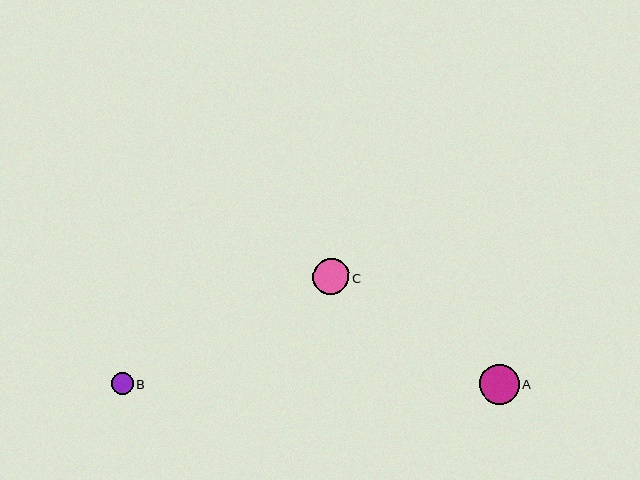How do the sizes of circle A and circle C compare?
Circle A and circle C are approximately the same size.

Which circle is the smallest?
Circle B is the smallest with a size of approximately 21 pixels.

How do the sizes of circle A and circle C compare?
Circle A and circle C are approximately the same size.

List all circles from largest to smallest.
From largest to smallest: A, C, B.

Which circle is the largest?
Circle A is the largest with a size of approximately 40 pixels.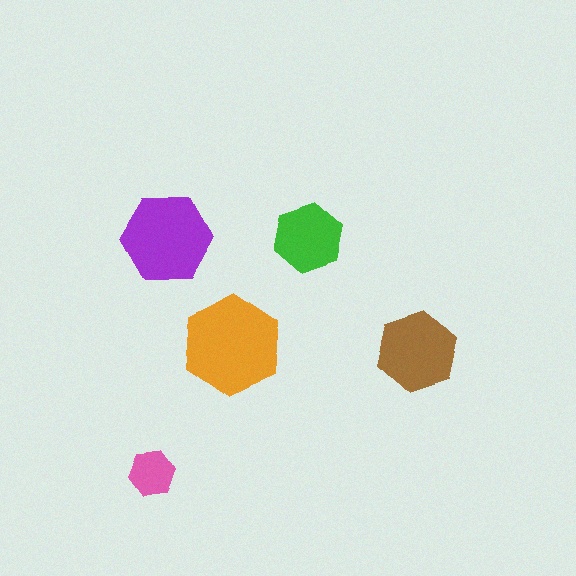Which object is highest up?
The purple hexagon is topmost.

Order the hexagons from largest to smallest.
the orange one, the purple one, the brown one, the green one, the pink one.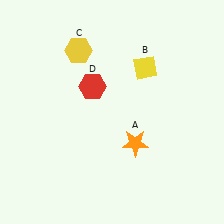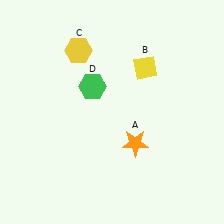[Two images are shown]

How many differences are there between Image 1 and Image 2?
There is 1 difference between the two images.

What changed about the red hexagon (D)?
In Image 1, D is red. In Image 2, it changed to green.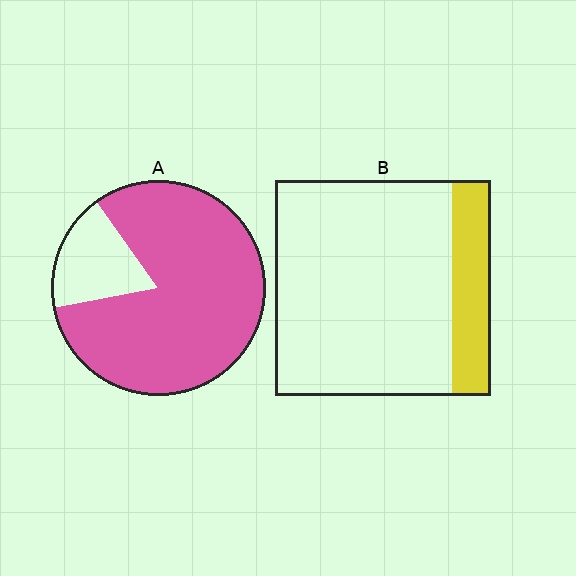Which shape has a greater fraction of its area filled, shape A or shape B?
Shape A.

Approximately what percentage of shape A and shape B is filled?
A is approximately 80% and B is approximately 20%.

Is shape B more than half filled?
No.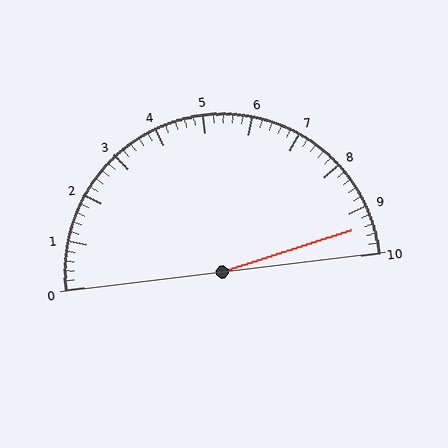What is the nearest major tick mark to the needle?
The nearest major tick mark is 9.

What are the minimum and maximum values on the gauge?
The gauge ranges from 0 to 10.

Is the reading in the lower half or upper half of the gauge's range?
The reading is in the upper half of the range (0 to 10).